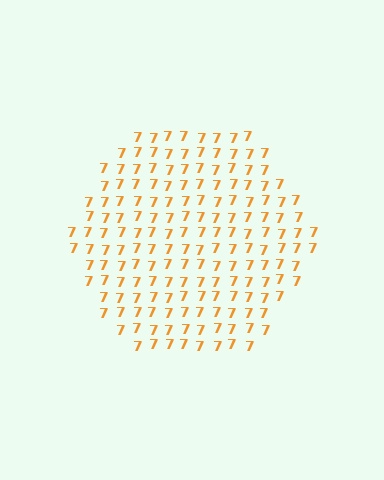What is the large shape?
The large shape is a hexagon.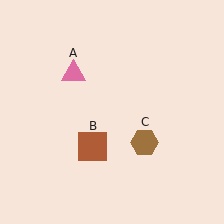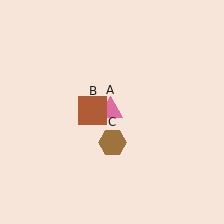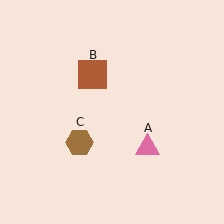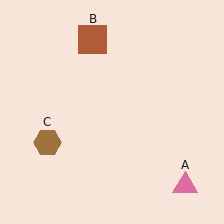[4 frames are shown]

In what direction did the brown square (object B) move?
The brown square (object B) moved up.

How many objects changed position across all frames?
3 objects changed position: pink triangle (object A), brown square (object B), brown hexagon (object C).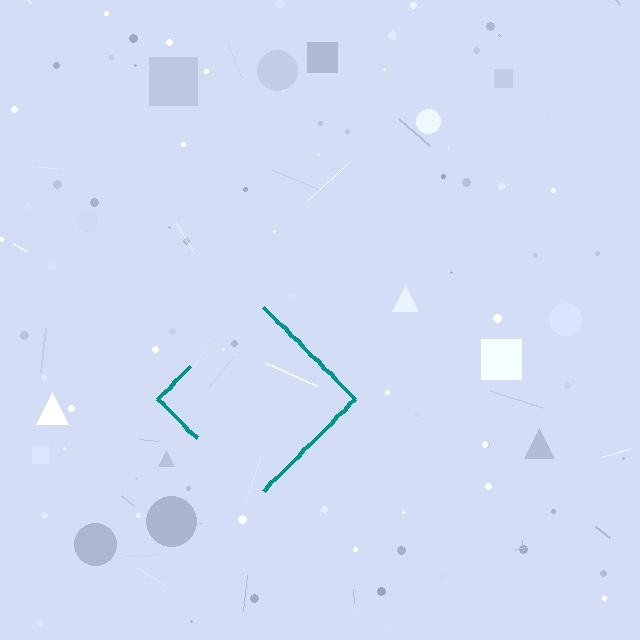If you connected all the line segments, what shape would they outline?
They would outline a diamond.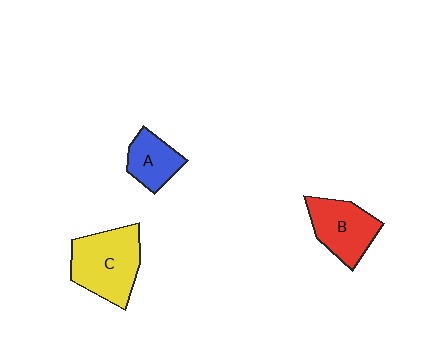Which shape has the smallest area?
Shape A (blue).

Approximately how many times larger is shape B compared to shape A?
Approximately 1.4 times.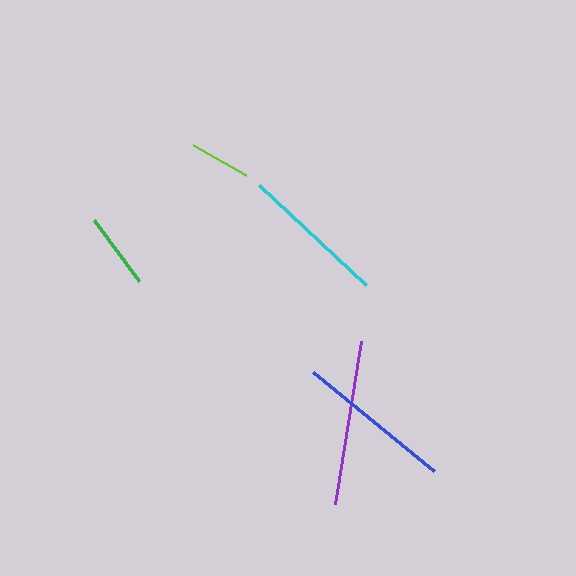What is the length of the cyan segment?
The cyan segment is approximately 146 pixels long.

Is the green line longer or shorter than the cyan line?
The cyan line is longer than the green line.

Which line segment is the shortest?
The lime line is the shortest at approximately 61 pixels.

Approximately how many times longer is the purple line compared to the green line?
The purple line is approximately 2.2 times the length of the green line.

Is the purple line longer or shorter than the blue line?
The purple line is longer than the blue line.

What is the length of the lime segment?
The lime segment is approximately 61 pixels long.